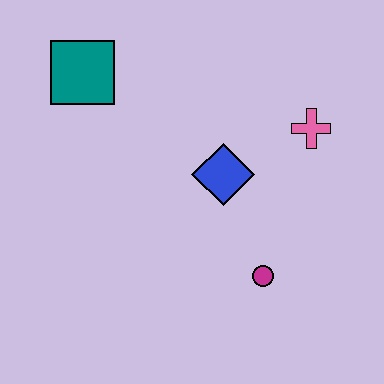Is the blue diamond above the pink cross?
No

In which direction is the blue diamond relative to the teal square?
The blue diamond is to the right of the teal square.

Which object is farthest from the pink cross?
The teal square is farthest from the pink cross.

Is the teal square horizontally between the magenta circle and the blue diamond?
No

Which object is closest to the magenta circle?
The blue diamond is closest to the magenta circle.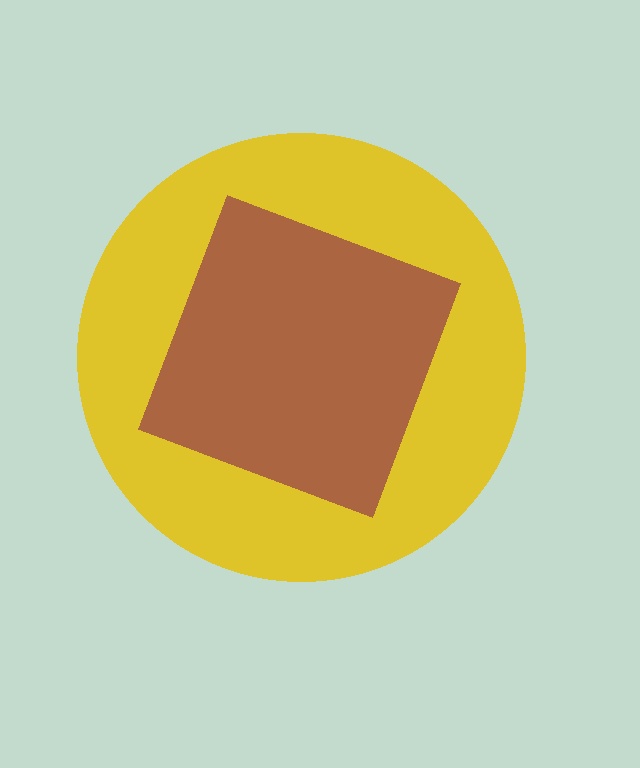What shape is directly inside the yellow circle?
The brown diamond.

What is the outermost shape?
The yellow circle.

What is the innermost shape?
The brown diamond.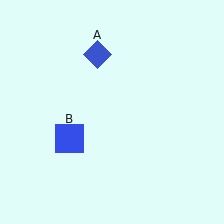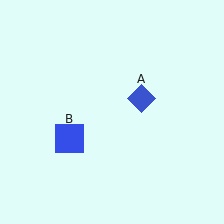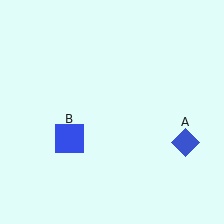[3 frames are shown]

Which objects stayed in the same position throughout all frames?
Blue square (object B) remained stationary.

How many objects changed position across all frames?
1 object changed position: blue diamond (object A).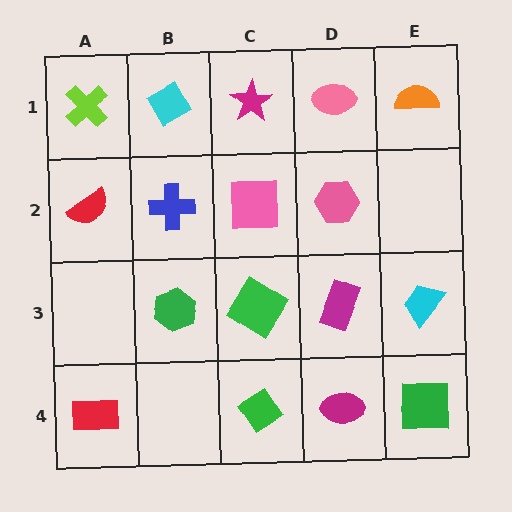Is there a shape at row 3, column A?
No, that cell is empty.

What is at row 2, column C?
A pink square.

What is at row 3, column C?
A green diamond.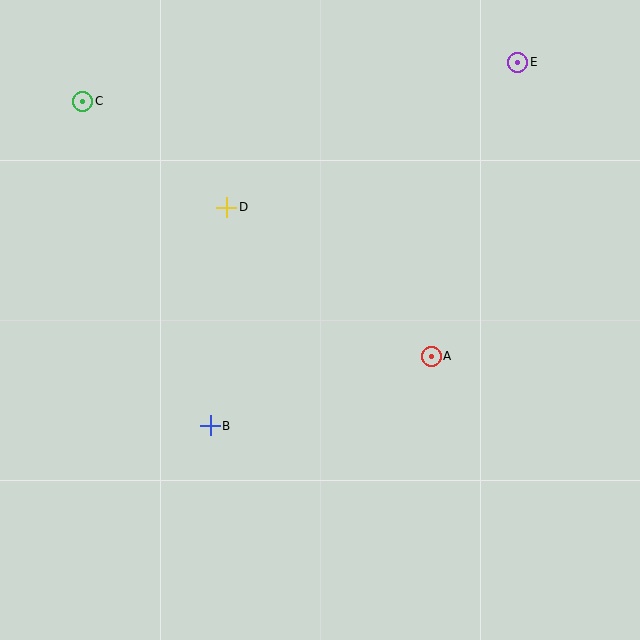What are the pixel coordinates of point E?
Point E is at (518, 62).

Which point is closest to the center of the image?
Point A at (431, 356) is closest to the center.